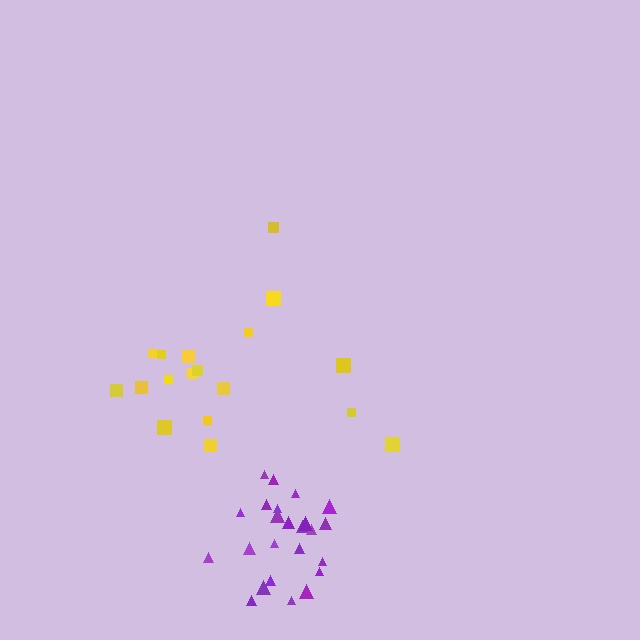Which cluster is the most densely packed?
Purple.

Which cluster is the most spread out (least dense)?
Yellow.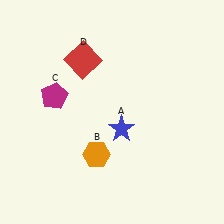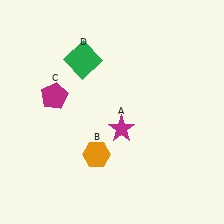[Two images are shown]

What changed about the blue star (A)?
In Image 1, A is blue. In Image 2, it changed to magenta.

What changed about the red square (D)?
In Image 1, D is red. In Image 2, it changed to green.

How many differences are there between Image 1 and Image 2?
There are 2 differences between the two images.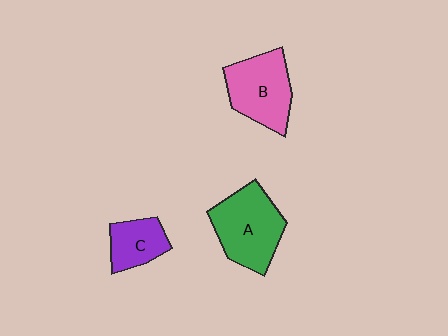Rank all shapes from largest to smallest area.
From largest to smallest: A (green), B (pink), C (purple).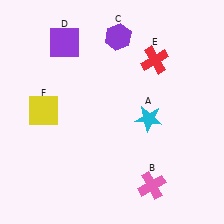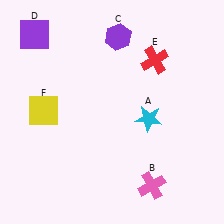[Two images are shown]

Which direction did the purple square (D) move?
The purple square (D) moved left.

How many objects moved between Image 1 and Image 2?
1 object moved between the two images.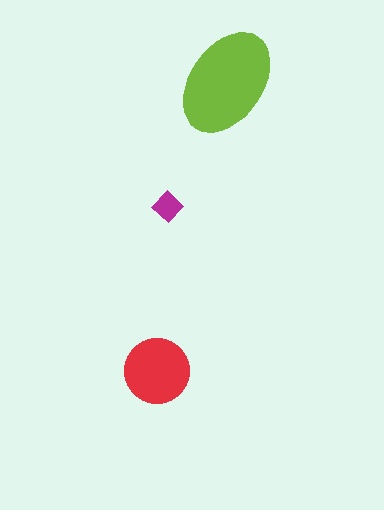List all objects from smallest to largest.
The magenta diamond, the red circle, the lime ellipse.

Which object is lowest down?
The red circle is bottommost.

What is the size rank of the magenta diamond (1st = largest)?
3rd.